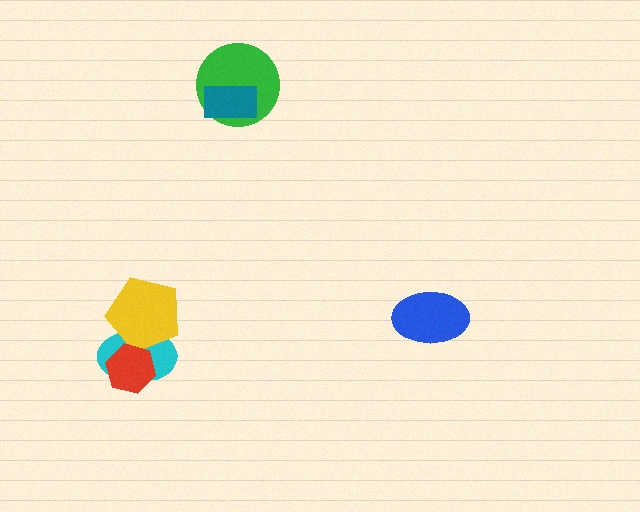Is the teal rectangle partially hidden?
No, no other shape covers it.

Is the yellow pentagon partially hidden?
Yes, it is partially covered by another shape.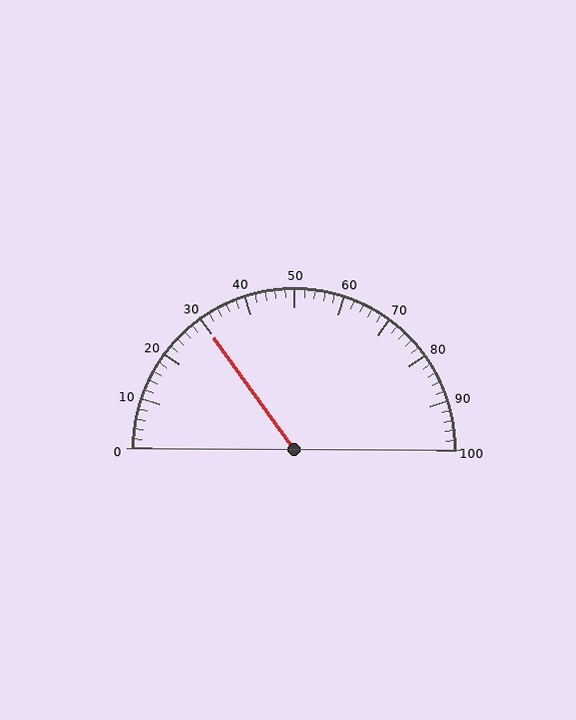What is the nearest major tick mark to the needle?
The nearest major tick mark is 30.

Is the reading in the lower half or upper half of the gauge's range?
The reading is in the lower half of the range (0 to 100).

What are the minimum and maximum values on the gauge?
The gauge ranges from 0 to 100.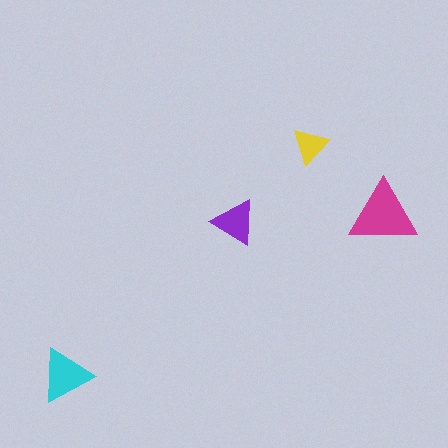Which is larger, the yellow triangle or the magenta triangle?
The magenta one.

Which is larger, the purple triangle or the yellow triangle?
The purple one.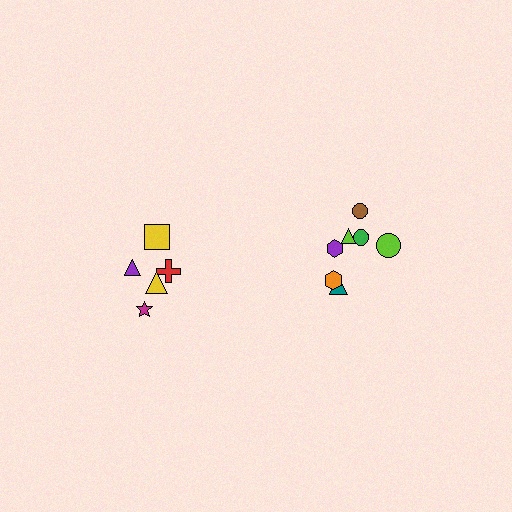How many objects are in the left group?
There are 5 objects.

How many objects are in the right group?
There are 8 objects.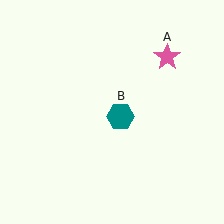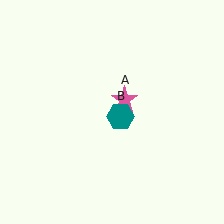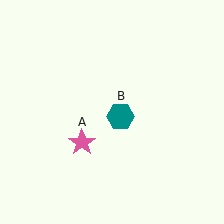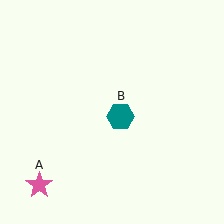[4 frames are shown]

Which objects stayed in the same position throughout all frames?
Teal hexagon (object B) remained stationary.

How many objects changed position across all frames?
1 object changed position: pink star (object A).